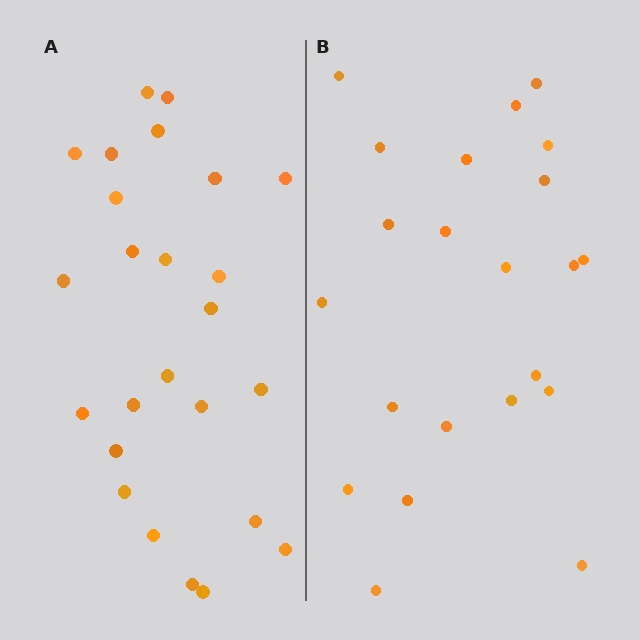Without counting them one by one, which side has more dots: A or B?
Region A (the left region) has more dots.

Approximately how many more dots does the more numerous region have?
Region A has just a few more — roughly 2 or 3 more dots than region B.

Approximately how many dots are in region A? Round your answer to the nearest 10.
About 20 dots. (The exact count is 25, which rounds to 20.)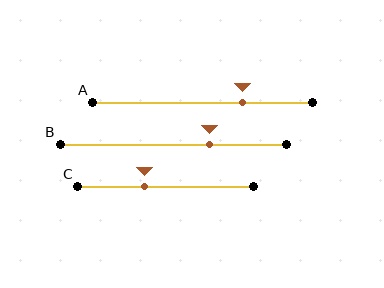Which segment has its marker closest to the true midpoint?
Segment C has its marker closest to the true midpoint.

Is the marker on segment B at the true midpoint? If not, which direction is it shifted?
No, the marker on segment B is shifted to the right by about 16% of the segment length.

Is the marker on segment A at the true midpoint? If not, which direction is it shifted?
No, the marker on segment A is shifted to the right by about 18% of the segment length.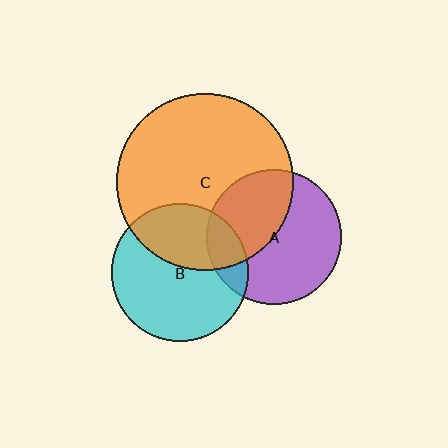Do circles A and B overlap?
Yes.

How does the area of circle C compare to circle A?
Approximately 1.7 times.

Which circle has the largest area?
Circle C (orange).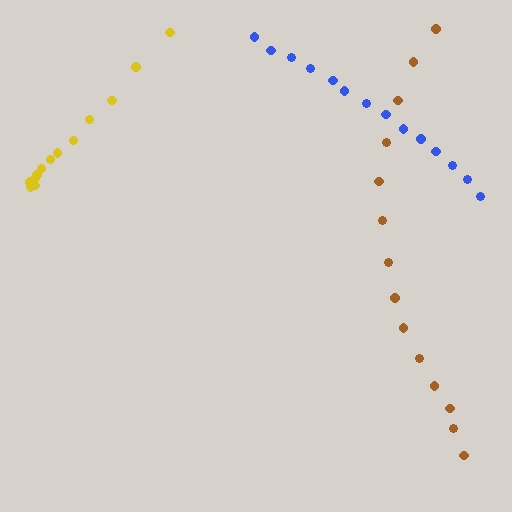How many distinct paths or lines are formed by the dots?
There are 3 distinct paths.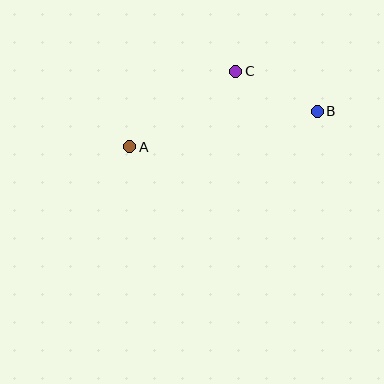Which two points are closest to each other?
Points B and C are closest to each other.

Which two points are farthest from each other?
Points A and B are farthest from each other.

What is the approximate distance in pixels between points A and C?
The distance between A and C is approximately 130 pixels.